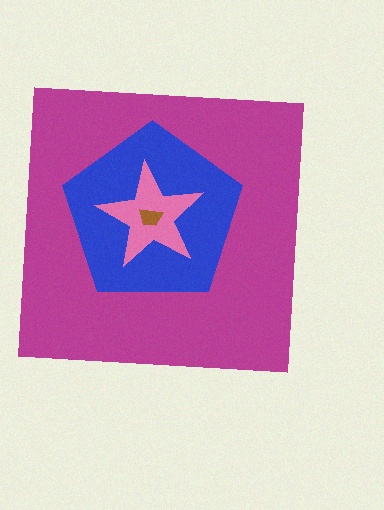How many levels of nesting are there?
4.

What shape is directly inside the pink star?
The brown trapezoid.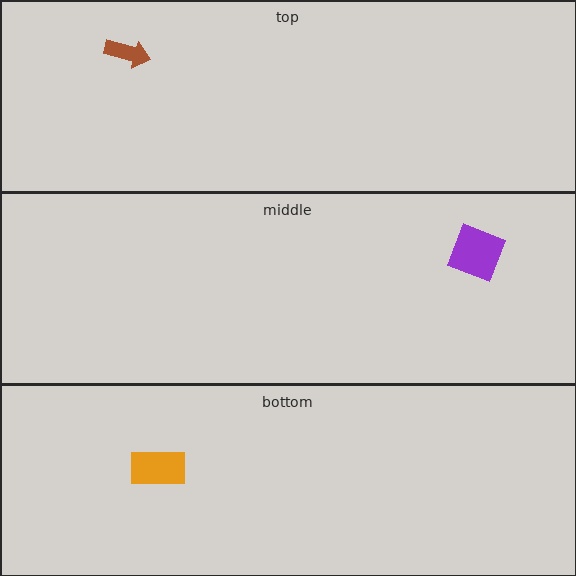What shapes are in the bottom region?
The orange rectangle.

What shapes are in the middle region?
The purple diamond.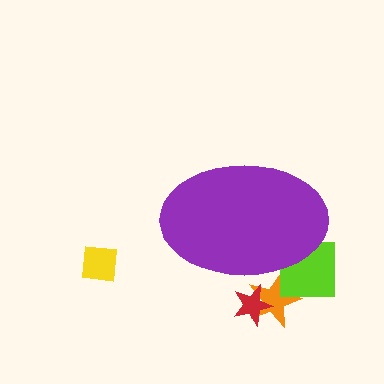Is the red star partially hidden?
Yes, the red star is partially hidden behind the purple ellipse.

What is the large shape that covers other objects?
A purple ellipse.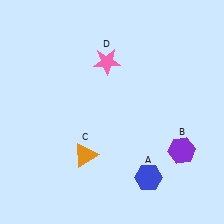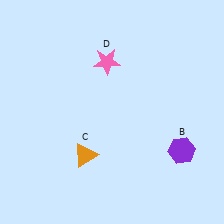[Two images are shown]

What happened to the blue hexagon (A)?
The blue hexagon (A) was removed in Image 2. It was in the bottom-right area of Image 1.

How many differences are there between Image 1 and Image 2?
There is 1 difference between the two images.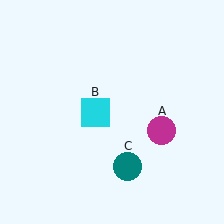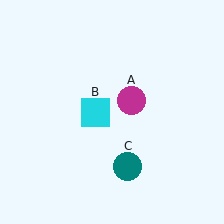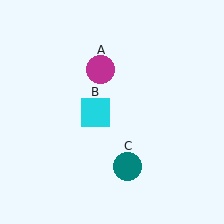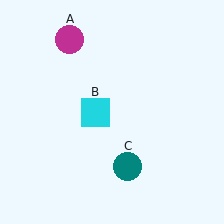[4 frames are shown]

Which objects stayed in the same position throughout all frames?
Cyan square (object B) and teal circle (object C) remained stationary.